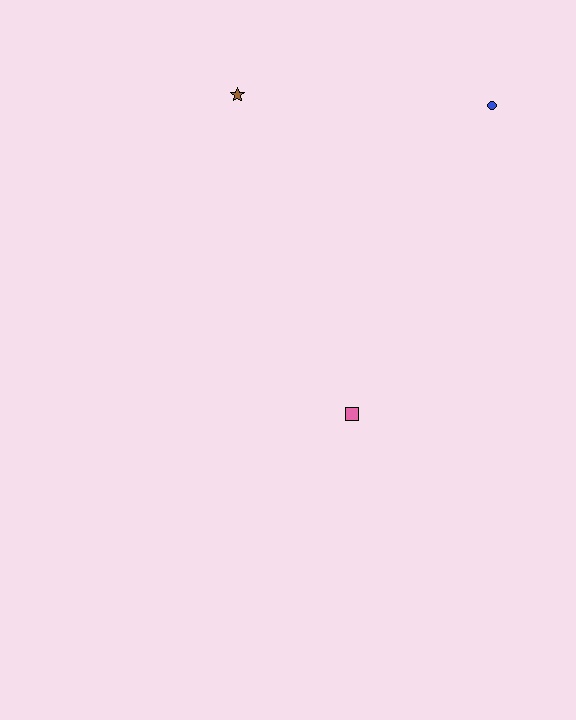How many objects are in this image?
There are 3 objects.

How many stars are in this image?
There is 1 star.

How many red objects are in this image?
There are no red objects.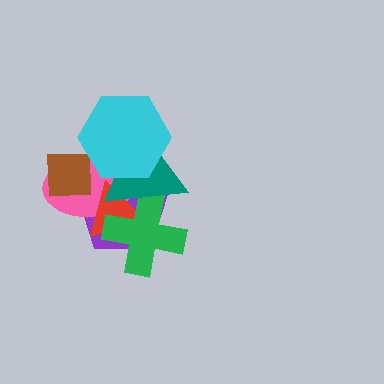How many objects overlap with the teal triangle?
5 objects overlap with the teal triangle.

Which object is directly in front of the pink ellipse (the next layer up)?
The brown square is directly in front of the pink ellipse.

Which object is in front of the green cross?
The teal triangle is in front of the green cross.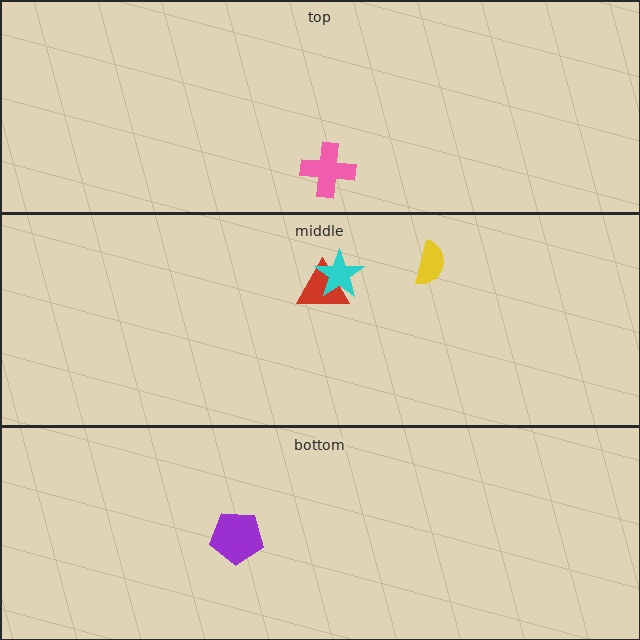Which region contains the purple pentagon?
The bottom region.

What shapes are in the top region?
The pink cross.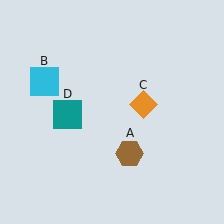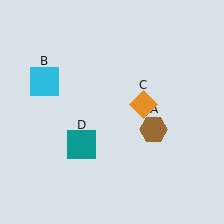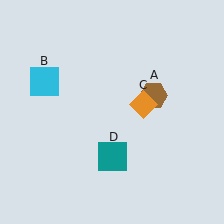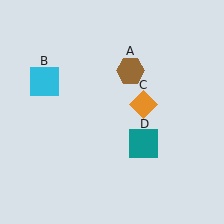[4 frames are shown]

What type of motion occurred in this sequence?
The brown hexagon (object A), teal square (object D) rotated counterclockwise around the center of the scene.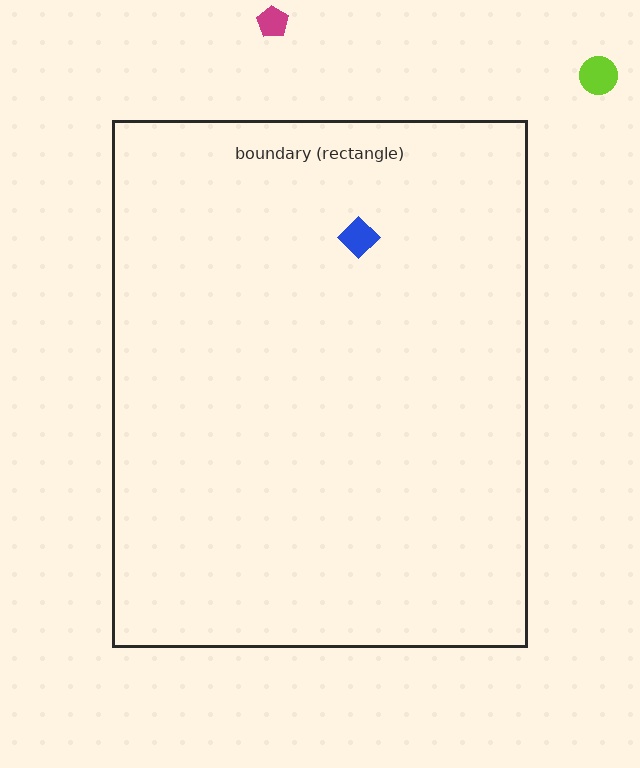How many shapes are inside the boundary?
1 inside, 2 outside.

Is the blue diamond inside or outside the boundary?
Inside.